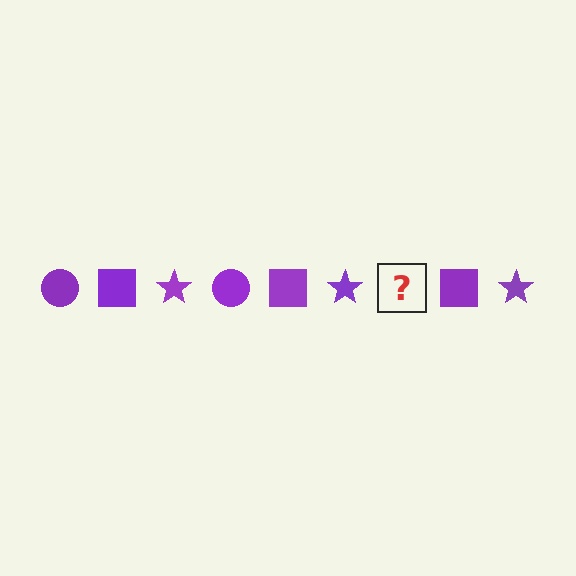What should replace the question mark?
The question mark should be replaced with a purple circle.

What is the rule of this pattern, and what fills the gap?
The rule is that the pattern cycles through circle, square, star shapes in purple. The gap should be filled with a purple circle.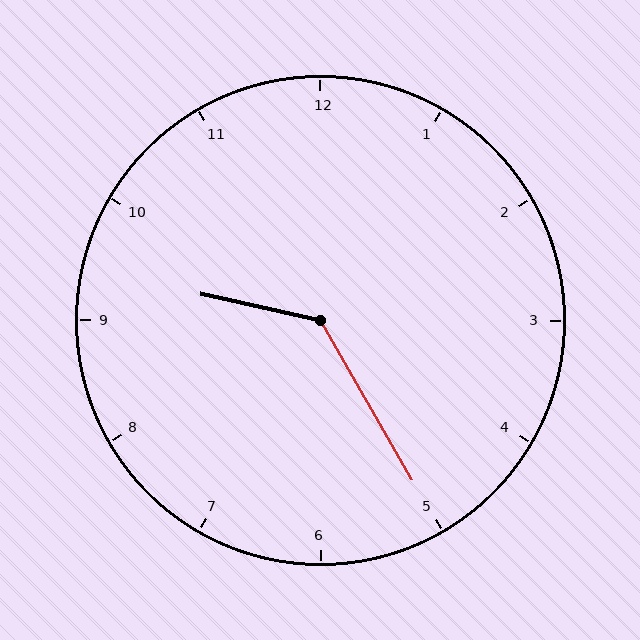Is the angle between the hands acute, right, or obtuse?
It is obtuse.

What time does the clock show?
9:25.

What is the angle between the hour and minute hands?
Approximately 132 degrees.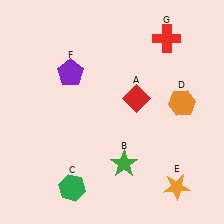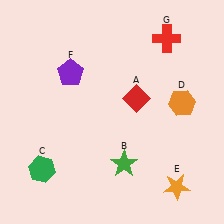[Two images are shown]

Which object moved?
The green hexagon (C) moved left.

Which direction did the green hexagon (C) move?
The green hexagon (C) moved left.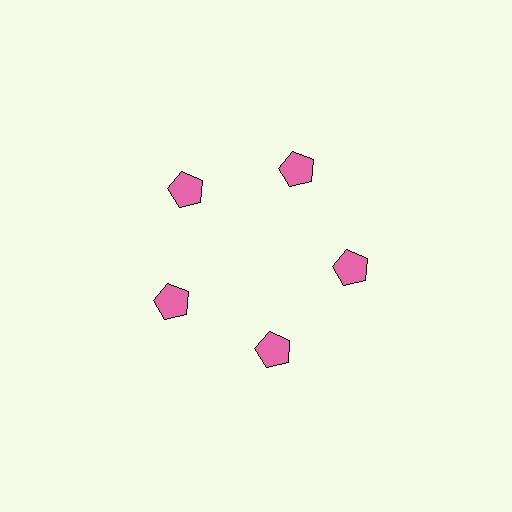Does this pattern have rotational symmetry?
Yes, this pattern has 5-fold rotational symmetry. It looks the same after rotating 72 degrees around the center.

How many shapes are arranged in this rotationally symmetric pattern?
There are 5 shapes, arranged in 5 groups of 1.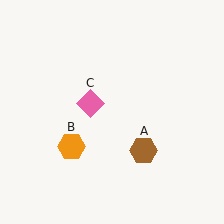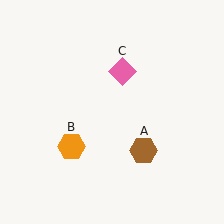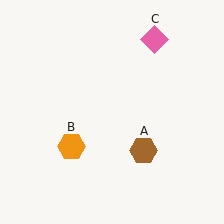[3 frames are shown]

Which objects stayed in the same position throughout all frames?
Brown hexagon (object A) and orange hexagon (object B) remained stationary.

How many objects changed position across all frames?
1 object changed position: pink diamond (object C).